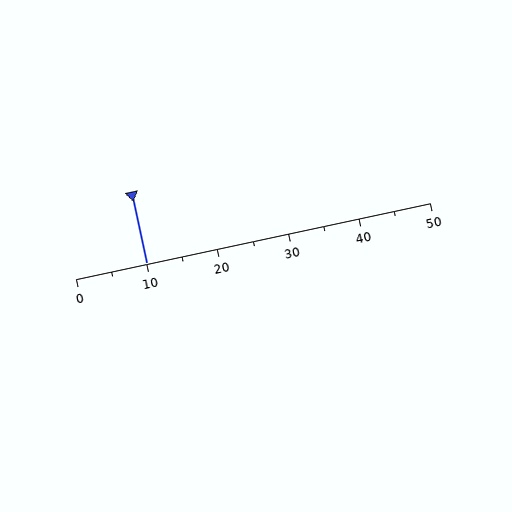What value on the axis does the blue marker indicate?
The marker indicates approximately 10.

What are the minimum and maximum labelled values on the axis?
The axis runs from 0 to 50.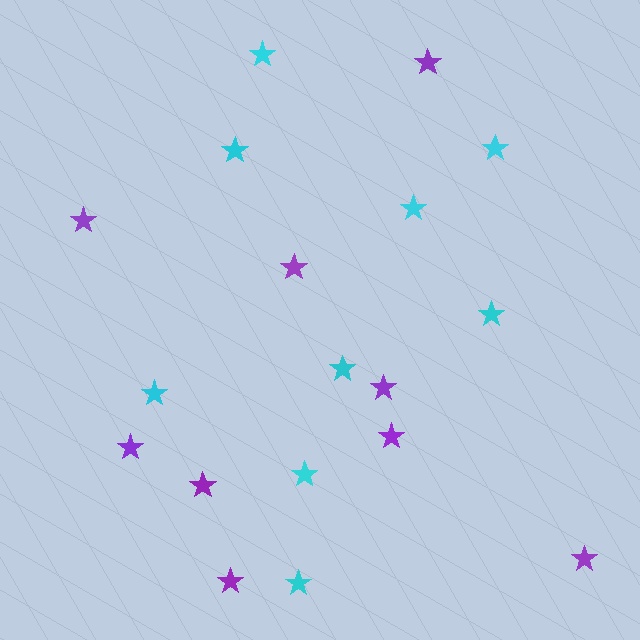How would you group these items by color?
There are 2 groups: one group of cyan stars (9) and one group of purple stars (9).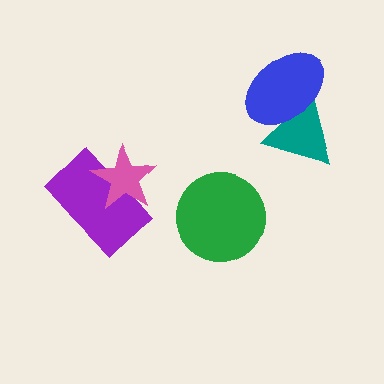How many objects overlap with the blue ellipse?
1 object overlaps with the blue ellipse.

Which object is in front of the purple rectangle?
The pink star is in front of the purple rectangle.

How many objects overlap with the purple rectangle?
1 object overlaps with the purple rectangle.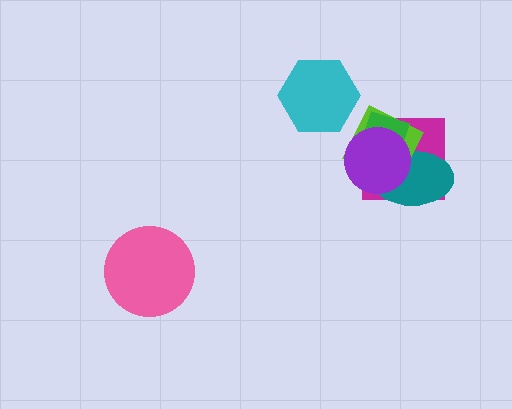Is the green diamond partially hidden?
Yes, it is partially covered by another shape.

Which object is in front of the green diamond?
The purple circle is in front of the green diamond.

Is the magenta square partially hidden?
Yes, it is partially covered by another shape.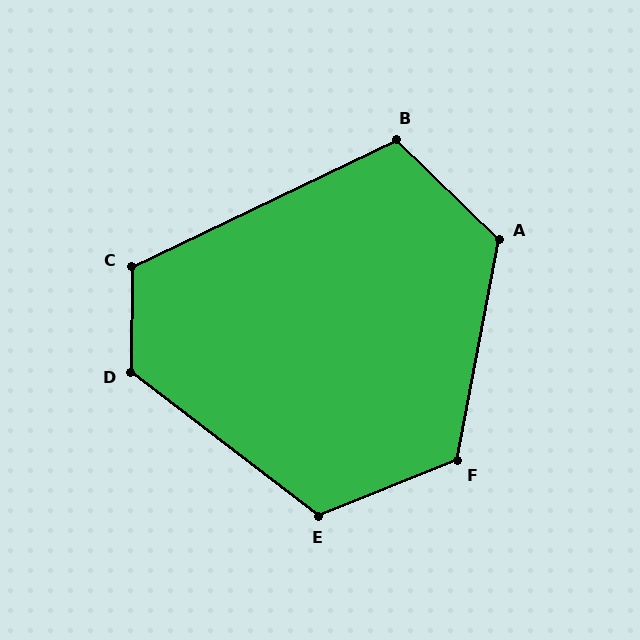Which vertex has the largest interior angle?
D, at approximately 127 degrees.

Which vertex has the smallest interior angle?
B, at approximately 110 degrees.